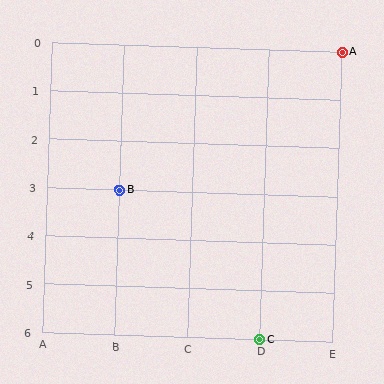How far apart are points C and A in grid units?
Points C and A are 1 column and 6 rows apart (about 6.1 grid units diagonally).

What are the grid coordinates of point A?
Point A is at grid coordinates (E, 0).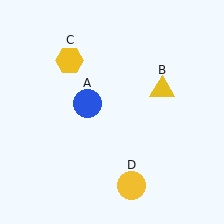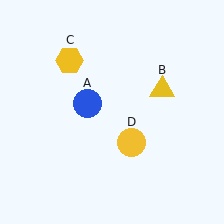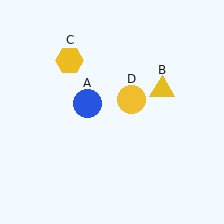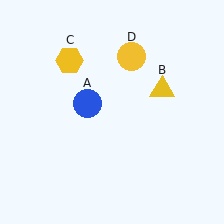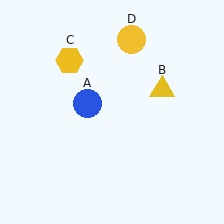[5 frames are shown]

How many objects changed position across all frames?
1 object changed position: yellow circle (object D).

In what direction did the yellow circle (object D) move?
The yellow circle (object D) moved up.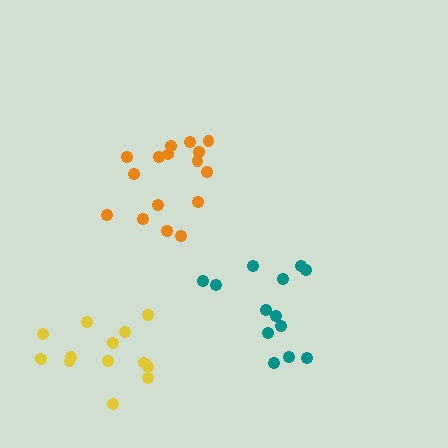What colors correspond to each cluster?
The clusters are colored: teal, orange, yellow.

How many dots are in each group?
Group 1: 13 dots, Group 2: 16 dots, Group 3: 13 dots (42 total).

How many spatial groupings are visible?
There are 3 spatial groupings.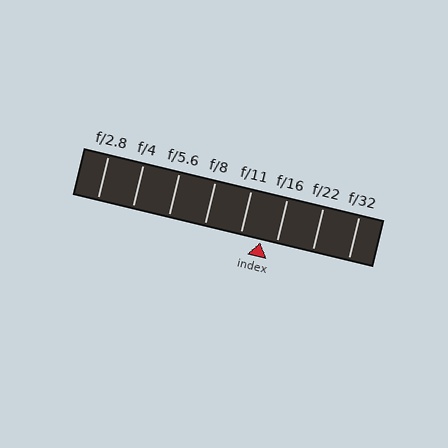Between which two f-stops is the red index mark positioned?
The index mark is between f/11 and f/16.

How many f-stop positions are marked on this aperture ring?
There are 8 f-stop positions marked.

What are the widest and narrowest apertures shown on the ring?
The widest aperture shown is f/2.8 and the narrowest is f/32.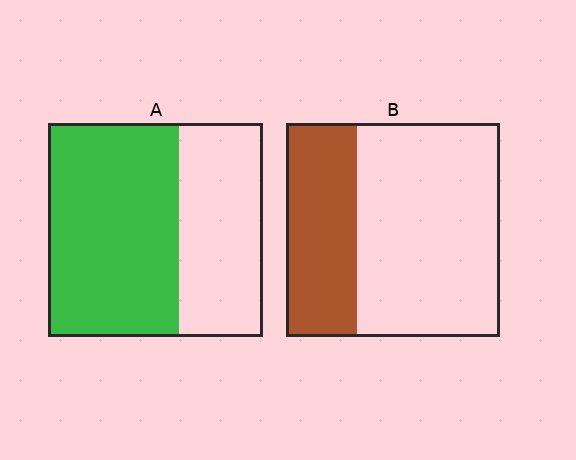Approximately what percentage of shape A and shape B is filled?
A is approximately 60% and B is approximately 35%.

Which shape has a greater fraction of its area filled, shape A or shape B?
Shape A.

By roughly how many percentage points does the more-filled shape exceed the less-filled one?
By roughly 30 percentage points (A over B).